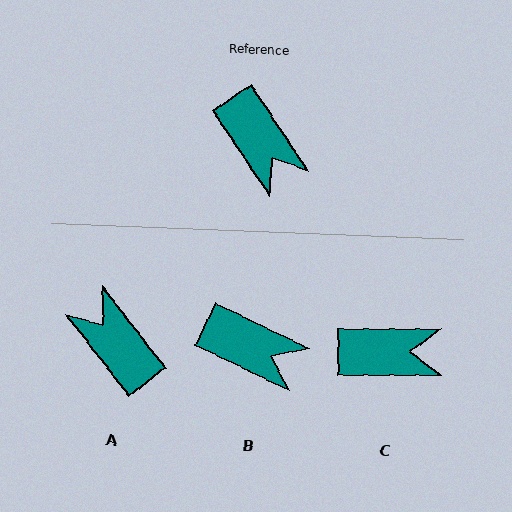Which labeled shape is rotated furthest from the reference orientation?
A, about 176 degrees away.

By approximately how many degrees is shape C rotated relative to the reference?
Approximately 56 degrees counter-clockwise.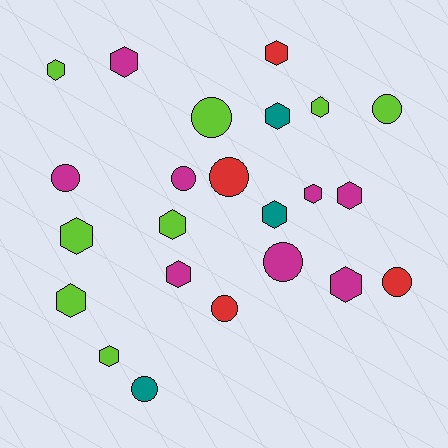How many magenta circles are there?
There are 3 magenta circles.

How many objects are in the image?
There are 23 objects.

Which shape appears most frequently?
Hexagon, with 14 objects.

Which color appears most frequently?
Magenta, with 8 objects.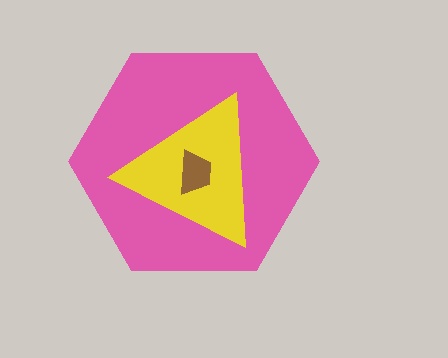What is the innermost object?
The brown trapezoid.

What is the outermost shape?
The pink hexagon.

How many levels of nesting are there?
3.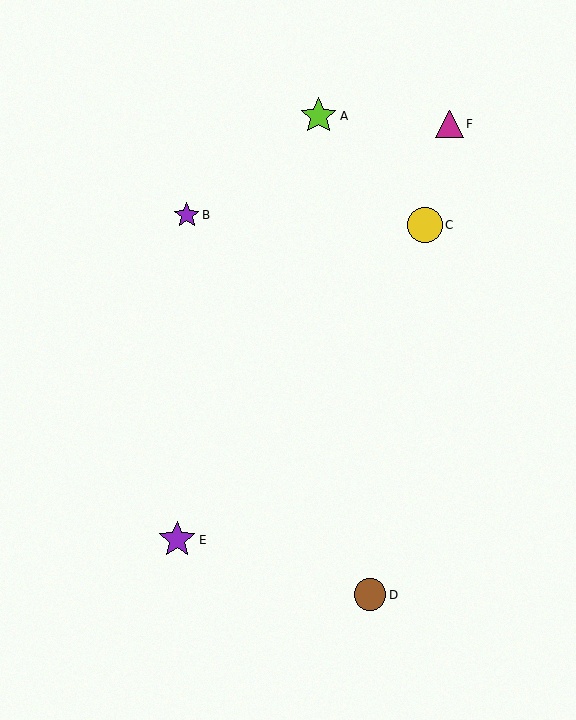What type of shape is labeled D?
Shape D is a brown circle.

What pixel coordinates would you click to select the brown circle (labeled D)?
Click at (370, 595) to select the brown circle D.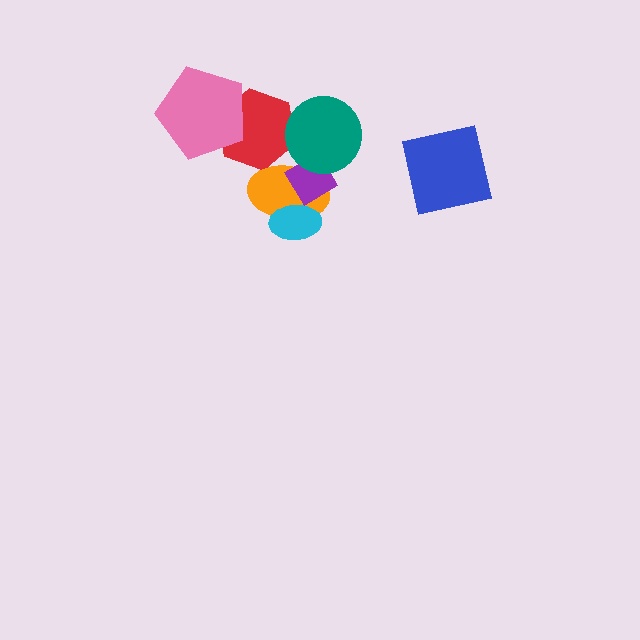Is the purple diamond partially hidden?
Yes, it is partially covered by another shape.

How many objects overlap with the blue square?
0 objects overlap with the blue square.